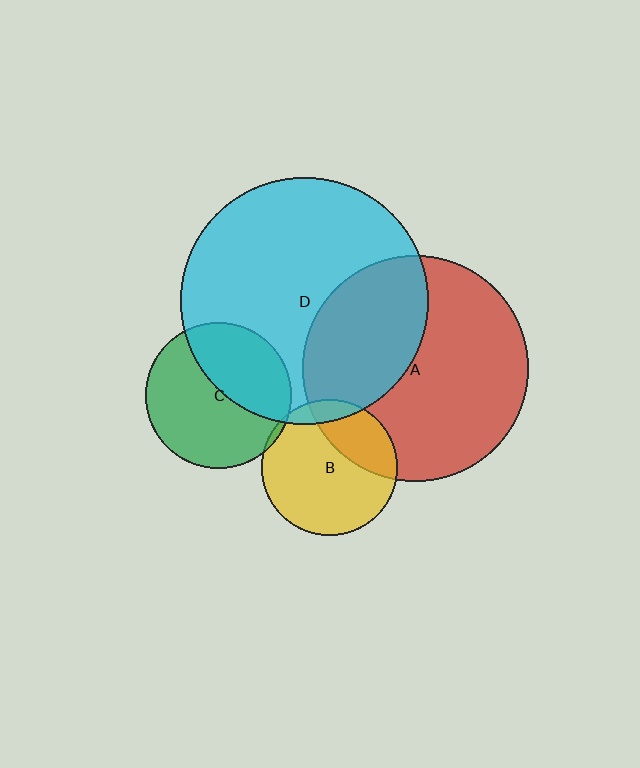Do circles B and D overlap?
Yes.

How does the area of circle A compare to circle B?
Approximately 2.7 times.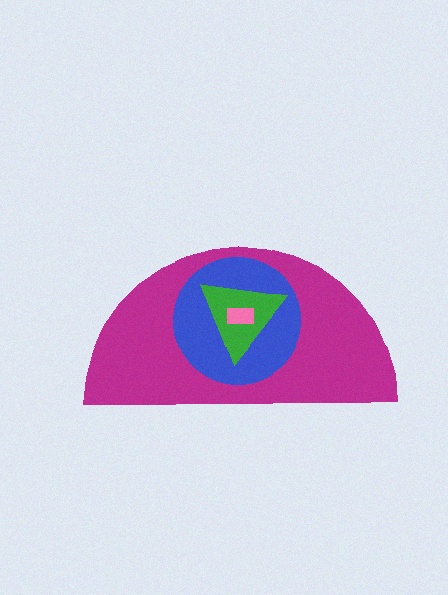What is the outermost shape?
The magenta semicircle.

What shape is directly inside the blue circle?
The green triangle.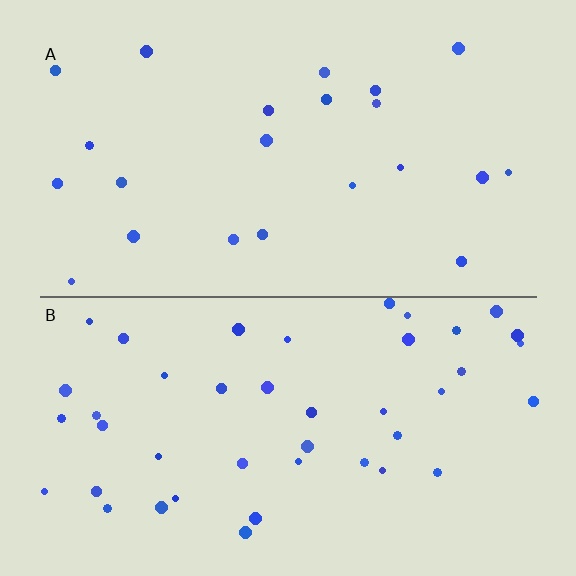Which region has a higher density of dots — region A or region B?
B (the bottom).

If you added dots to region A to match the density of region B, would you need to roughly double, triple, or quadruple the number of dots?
Approximately double.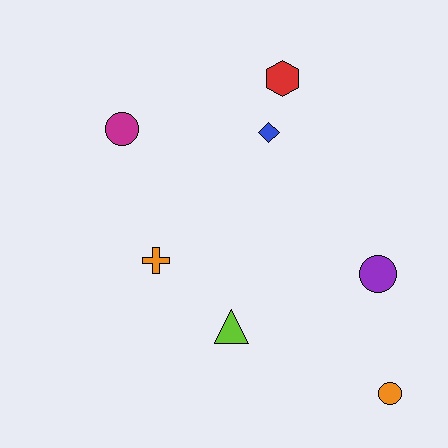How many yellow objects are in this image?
There are no yellow objects.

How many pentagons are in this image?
There are no pentagons.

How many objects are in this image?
There are 7 objects.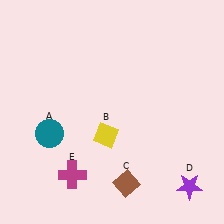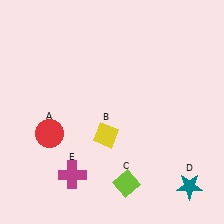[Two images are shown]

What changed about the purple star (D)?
In Image 1, D is purple. In Image 2, it changed to teal.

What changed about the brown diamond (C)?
In Image 1, C is brown. In Image 2, it changed to lime.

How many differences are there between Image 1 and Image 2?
There are 3 differences between the two images.